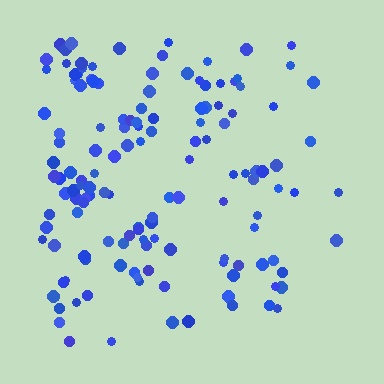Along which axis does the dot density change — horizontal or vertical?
Horizontal.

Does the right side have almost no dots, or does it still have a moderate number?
Still a moderate number, just noticeably fewer than the left.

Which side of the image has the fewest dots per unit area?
The right.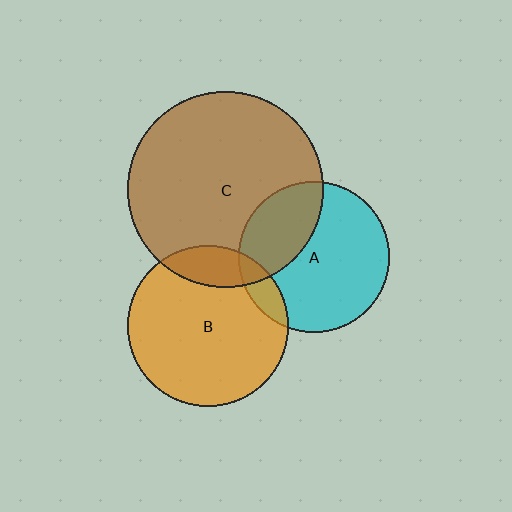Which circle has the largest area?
Circle C (brown).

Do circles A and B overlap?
Yes.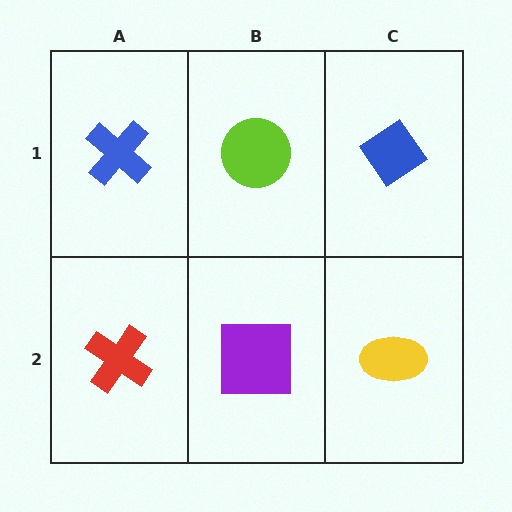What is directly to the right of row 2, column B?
A yellow ellipse.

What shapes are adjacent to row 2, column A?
A blue cross (row 1, column A), a purple square (row 2, column B).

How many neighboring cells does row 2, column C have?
2.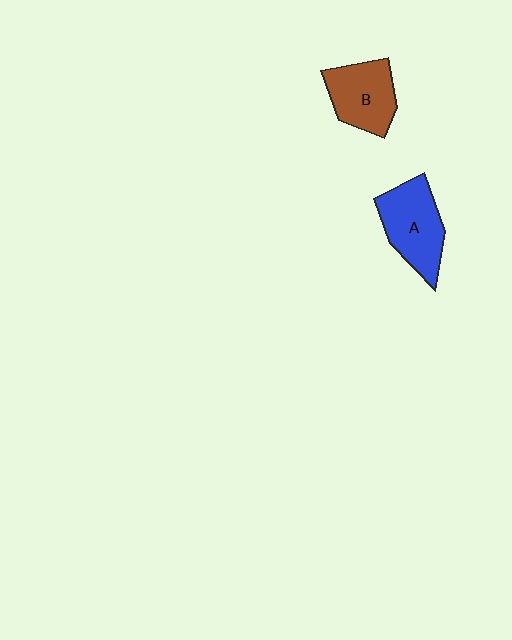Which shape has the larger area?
Shape A (blue).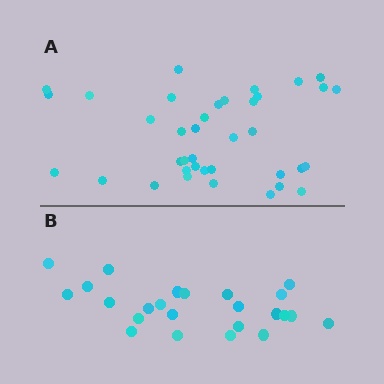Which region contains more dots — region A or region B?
Region A (the top region) has more dots.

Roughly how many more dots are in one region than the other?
Region A has approximately 15 more dots than region B.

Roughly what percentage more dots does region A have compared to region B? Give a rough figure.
About 60% more.